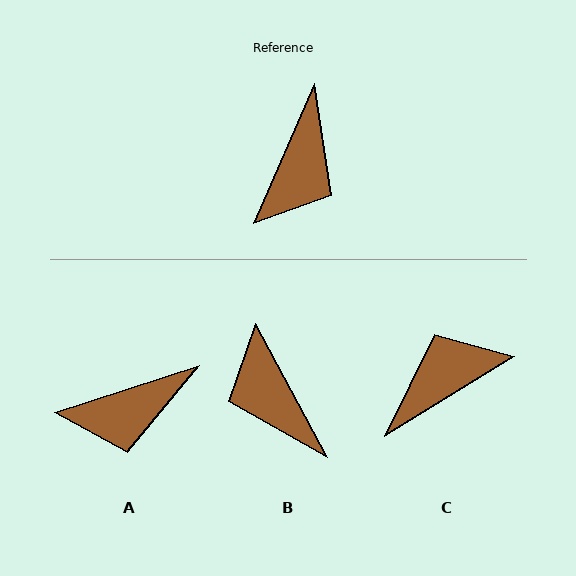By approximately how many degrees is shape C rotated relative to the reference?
Approximately 145 degrees counter-clockwise.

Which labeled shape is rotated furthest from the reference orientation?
C, about 145 degrees away.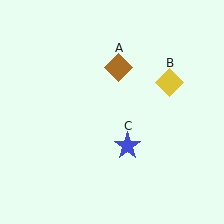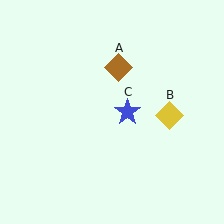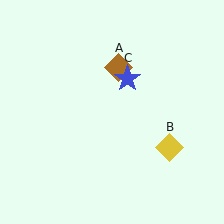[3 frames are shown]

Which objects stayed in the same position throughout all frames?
Brown diamond (object A) remained stationary.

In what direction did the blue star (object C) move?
The blue star (object C) moved up.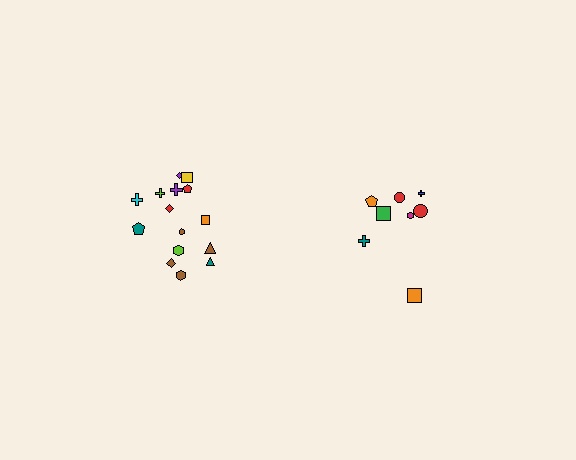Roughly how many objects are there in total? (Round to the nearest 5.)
Roughly 25 objects in total.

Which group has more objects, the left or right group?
The left group.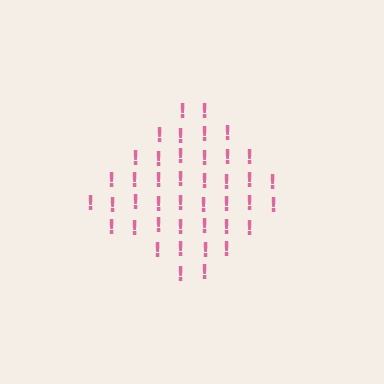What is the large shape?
The large shape is a diamond.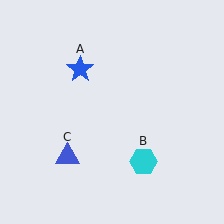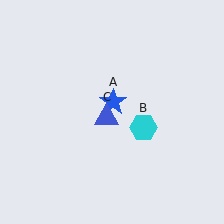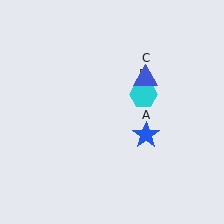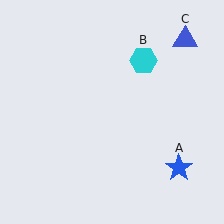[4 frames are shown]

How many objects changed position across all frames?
3 objects changed position: blue star (object A), cyan hexagon (object B), blue triangle (object C).